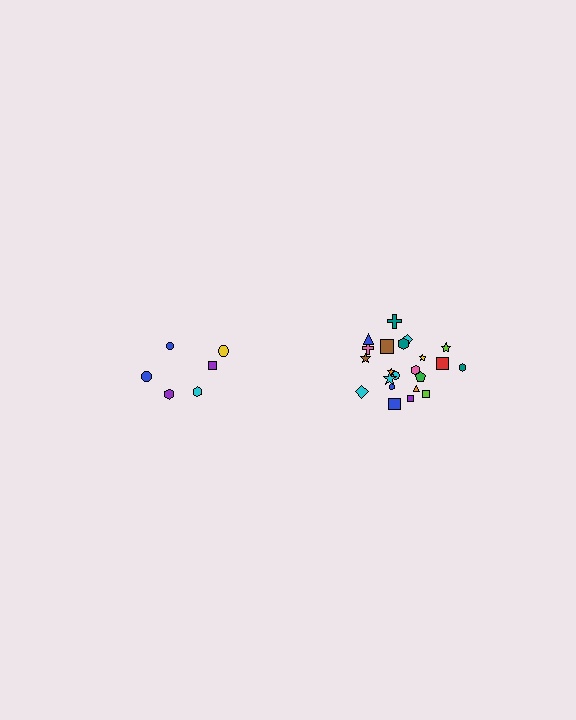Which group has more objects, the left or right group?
The right group.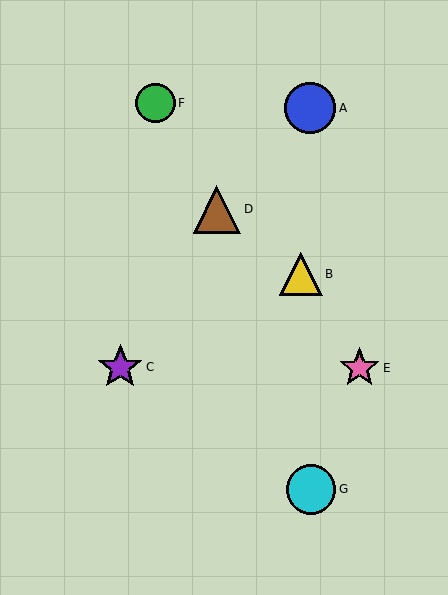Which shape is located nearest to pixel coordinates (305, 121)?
The blue circle (labeled A) at (310, 108) is nearest to that location.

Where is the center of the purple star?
The center of the purple star is at (120, 367).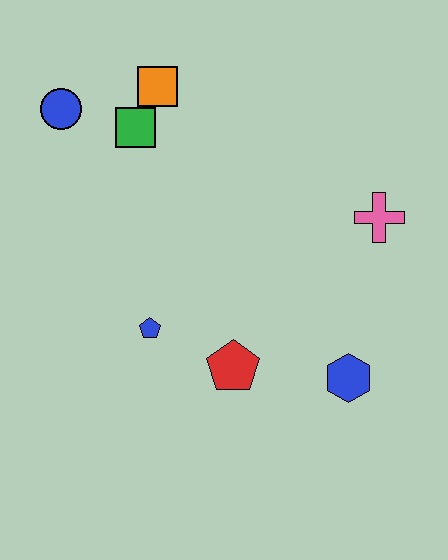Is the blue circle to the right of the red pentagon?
No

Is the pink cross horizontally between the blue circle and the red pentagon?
No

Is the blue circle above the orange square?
No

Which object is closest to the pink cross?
The blue hexagon is closest to the pink cross.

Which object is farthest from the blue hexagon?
The blue circle is farthest from the blue hexagon.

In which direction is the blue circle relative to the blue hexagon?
The blue circle is to the left of the blue hexagon.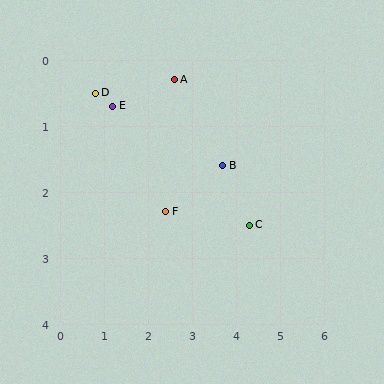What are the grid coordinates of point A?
Point A is at approximately (2.6, 0.3).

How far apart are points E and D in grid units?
Points E and D are about 0.4 grid units apart.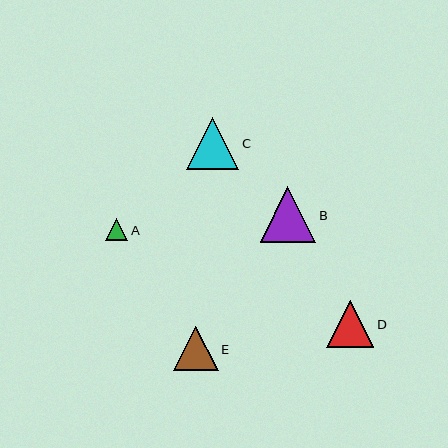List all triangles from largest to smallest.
From largest to smallest: B, C, D, E, A.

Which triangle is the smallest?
Triangle A is the smallest with a size of approximately 22 pixels.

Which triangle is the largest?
Triangle B is the largest with a size of approximately 56 pixels.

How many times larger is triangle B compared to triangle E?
Triangle B is approximately 1.3 times the size of triangle E.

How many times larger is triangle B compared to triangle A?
Triangle B is approximately 2.5 times the size of triangle A.